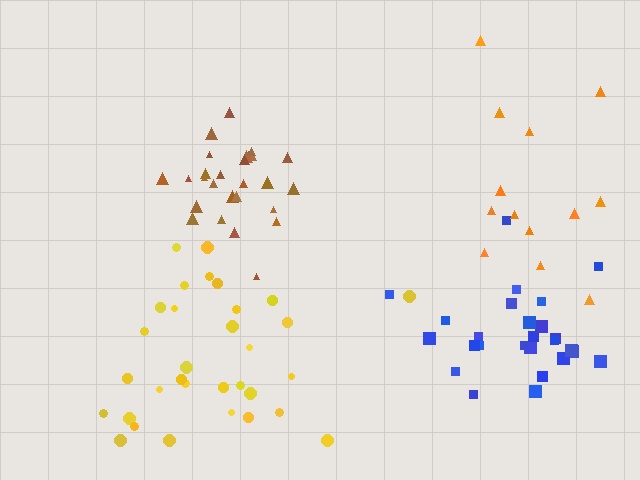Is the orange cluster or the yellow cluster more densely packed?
Yellow.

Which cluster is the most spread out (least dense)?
Orange.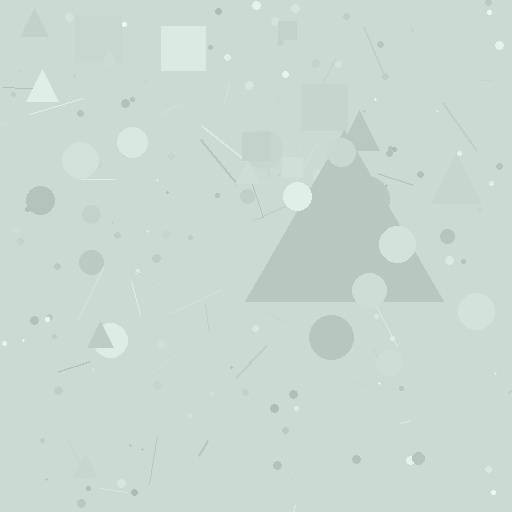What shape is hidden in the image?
A triangle is hidden in the image.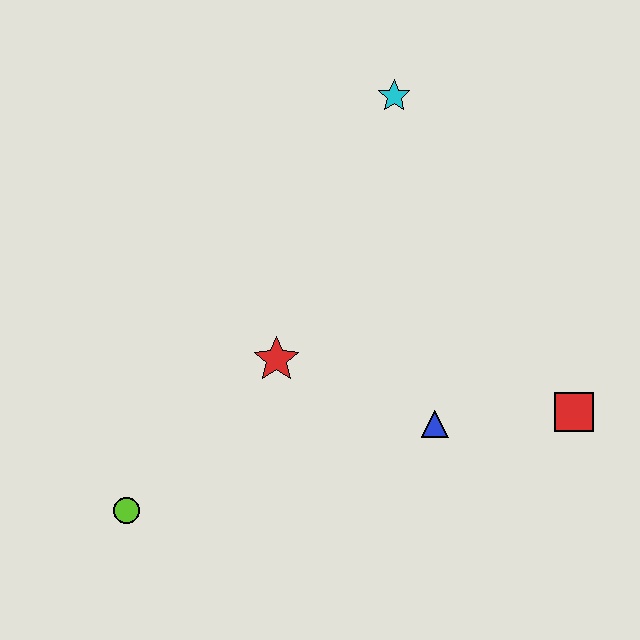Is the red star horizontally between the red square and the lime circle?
Yes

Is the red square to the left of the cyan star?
No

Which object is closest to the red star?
The blue triangle is closest to the red star.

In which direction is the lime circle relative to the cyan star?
The lime circle is below the cyan star.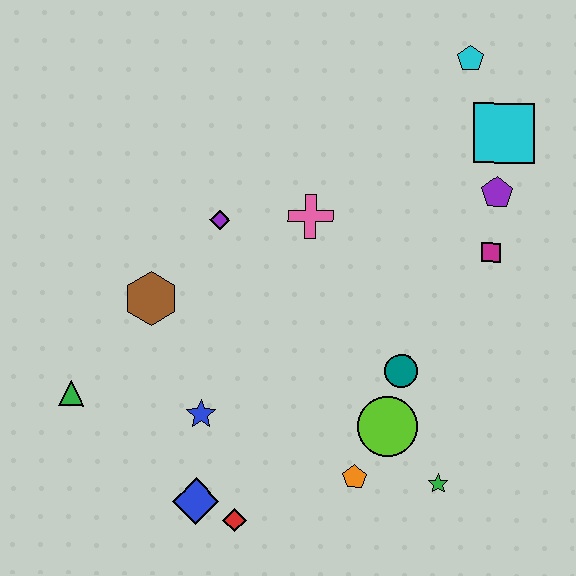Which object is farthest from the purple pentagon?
The green triangle is farthest from the purple pentagon.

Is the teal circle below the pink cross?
Yes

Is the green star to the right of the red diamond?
Yes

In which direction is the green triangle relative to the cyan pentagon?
The green triangle is to the left of the cyan pentagon.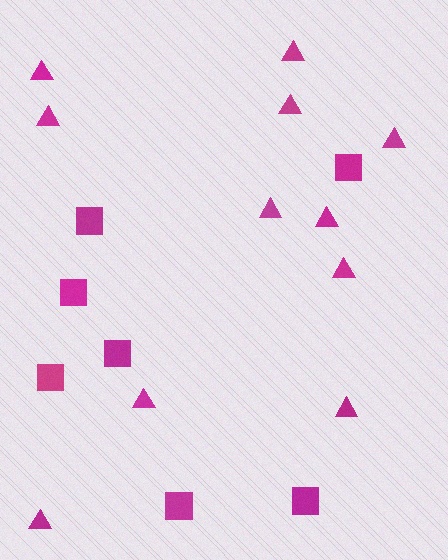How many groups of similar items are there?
There are 2 groups: one group of triangles (11) and one group of squares (7).